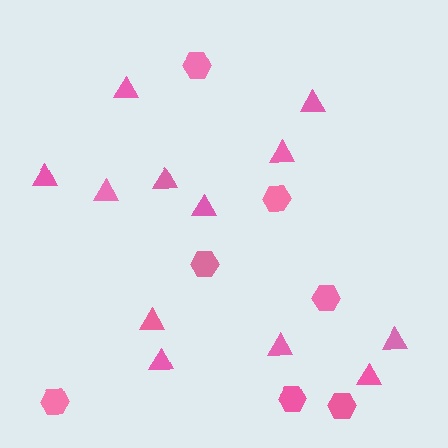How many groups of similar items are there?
There are 2 groups: one group of triangles (12) and one group of hexagons (7).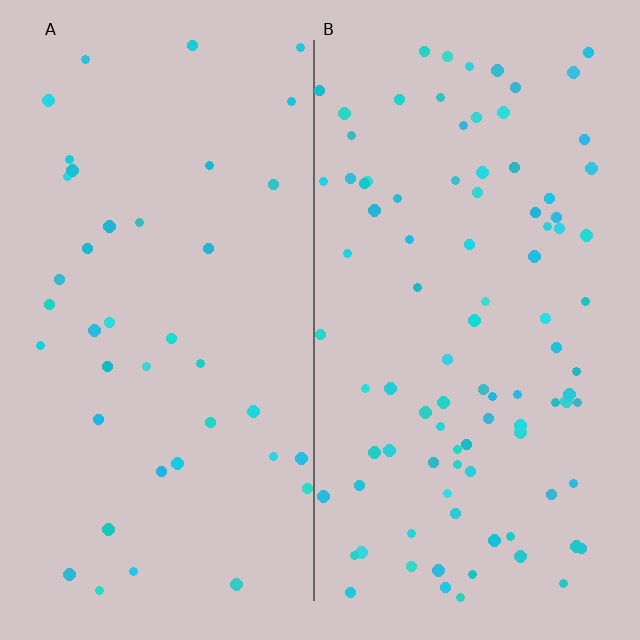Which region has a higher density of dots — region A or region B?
B (the right).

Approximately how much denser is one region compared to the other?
Approximately 2.4× — region B over region A.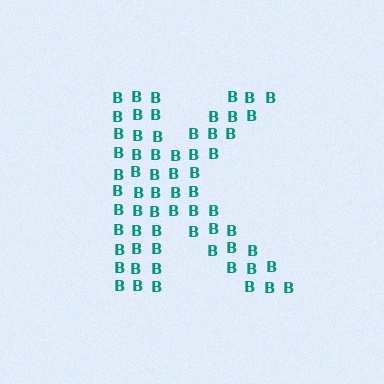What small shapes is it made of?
It is made of small letter B's.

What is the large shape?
The large shape is the letter K.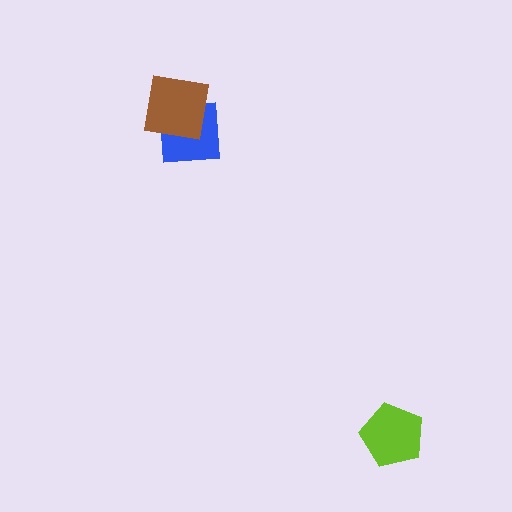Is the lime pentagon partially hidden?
No, no other shape covers it.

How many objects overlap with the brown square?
1 object overlaps with the brown square.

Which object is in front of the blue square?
The brown square is in front of the blue square.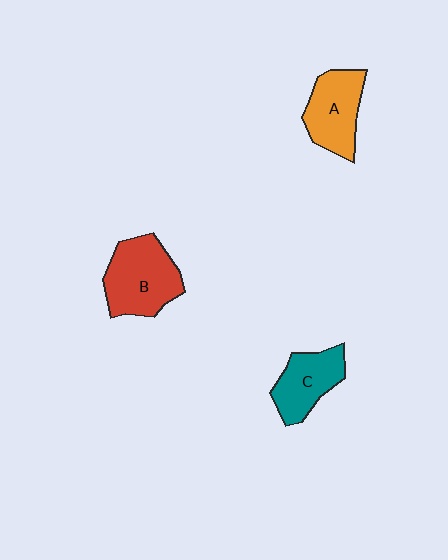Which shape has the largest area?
Shape B (red).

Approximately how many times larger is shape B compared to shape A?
Approximately 1.2 times.